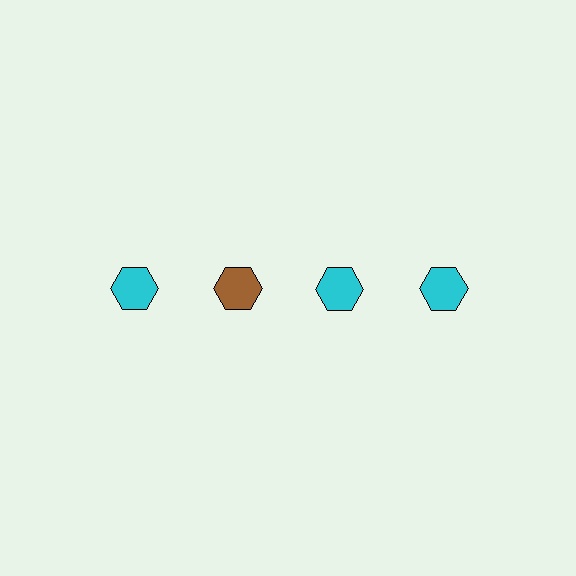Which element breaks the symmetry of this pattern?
The brown hexagon in the top row, second from left column breaks the symmetry. All other shapes are cyan hexagons.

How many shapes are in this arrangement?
There are 4 shapes arranged in a grid pattern.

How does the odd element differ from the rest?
It has a different color: brown instead of cyan.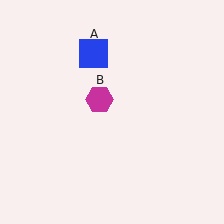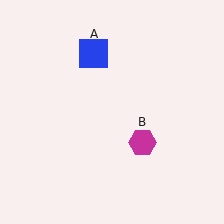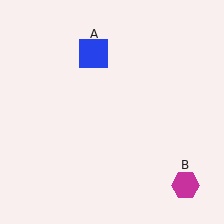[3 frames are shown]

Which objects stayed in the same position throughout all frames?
Blue square (object A) remained stationary.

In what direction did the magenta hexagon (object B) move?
The magenta hexagon (object B) moved down and to the right.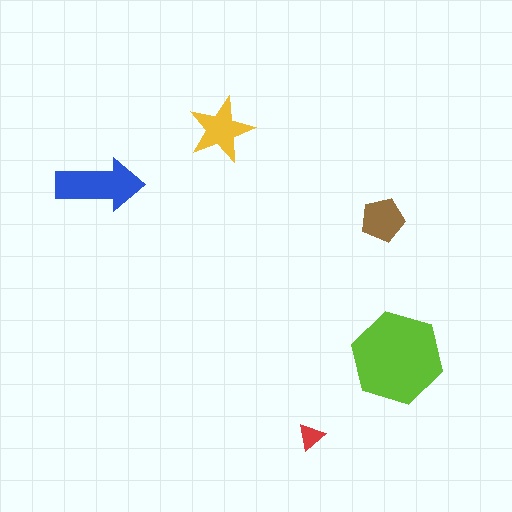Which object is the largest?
The lime hexagon.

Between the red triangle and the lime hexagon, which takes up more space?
The lime hexagon.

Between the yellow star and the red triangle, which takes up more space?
The yellow star.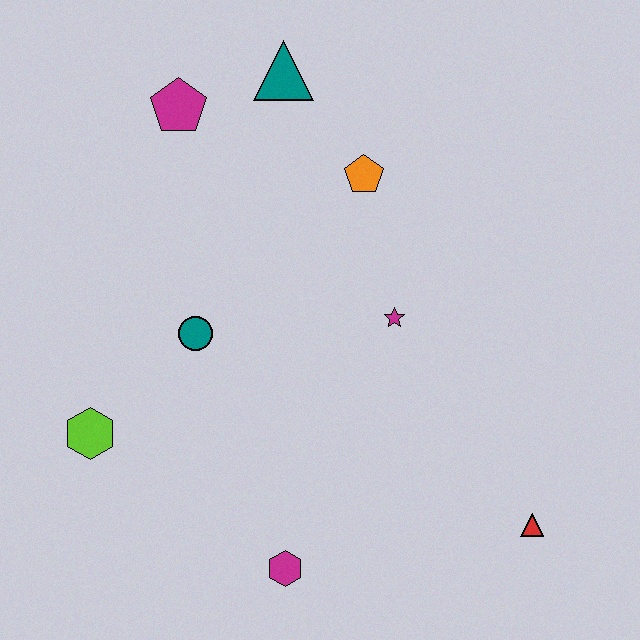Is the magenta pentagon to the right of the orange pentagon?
No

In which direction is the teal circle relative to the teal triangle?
The teal circle is below the teal triangle.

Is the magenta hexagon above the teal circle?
No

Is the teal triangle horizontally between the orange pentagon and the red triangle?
No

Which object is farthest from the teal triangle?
The red triangle is farthest from the teal triangle.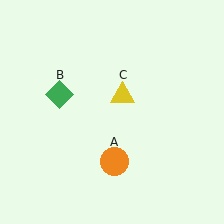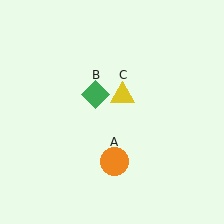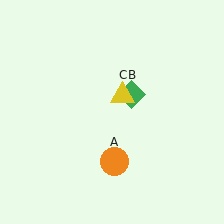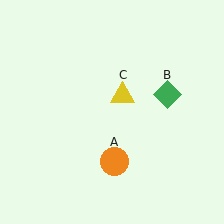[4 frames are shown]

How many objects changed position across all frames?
1 object changed position: green diamond (object B).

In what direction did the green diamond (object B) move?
The green diamond (object B) moved right.